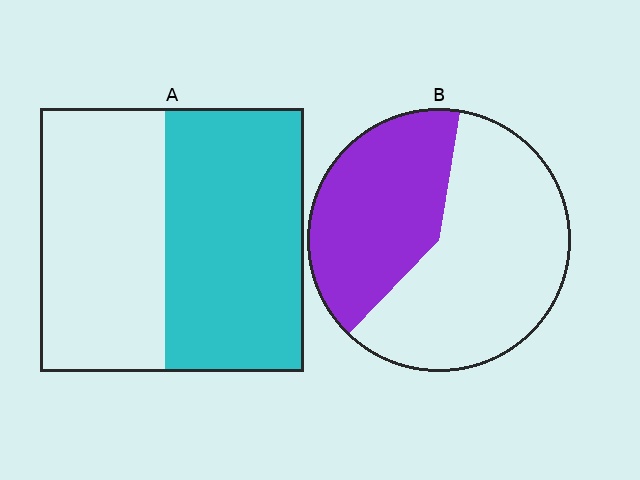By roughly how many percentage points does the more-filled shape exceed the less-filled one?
By roughly 10 percentage points (A over B).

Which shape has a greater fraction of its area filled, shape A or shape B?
Shape A.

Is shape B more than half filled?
No.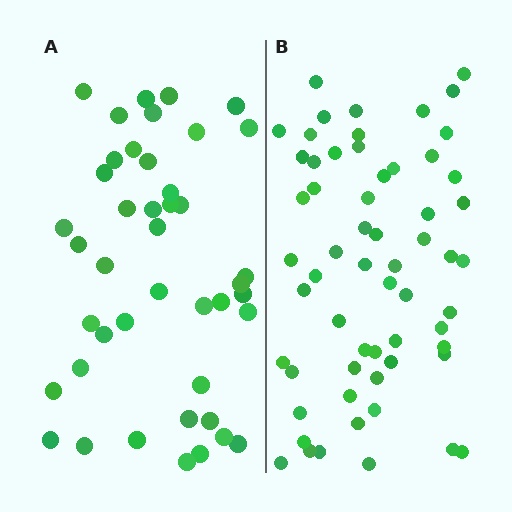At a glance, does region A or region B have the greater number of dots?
Region B (the right region) has more dots.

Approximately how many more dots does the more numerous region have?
Region B has approximately 15 more dots than region A.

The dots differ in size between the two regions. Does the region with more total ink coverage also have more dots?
No. Region A has more total ink coverage because its dots are larger, but region B actually contains more individual dots. Total area can be misleading — the number of items is what matters here.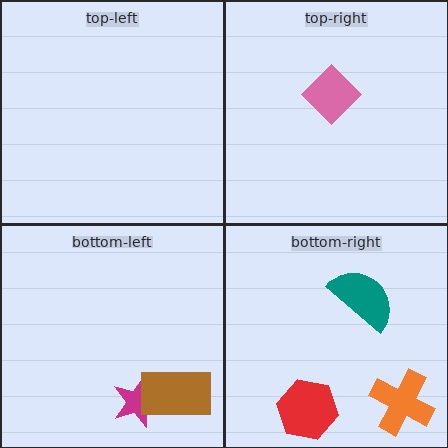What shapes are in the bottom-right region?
The teal semicircle, the orange cross, the red hexagon.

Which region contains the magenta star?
The bottom-left region.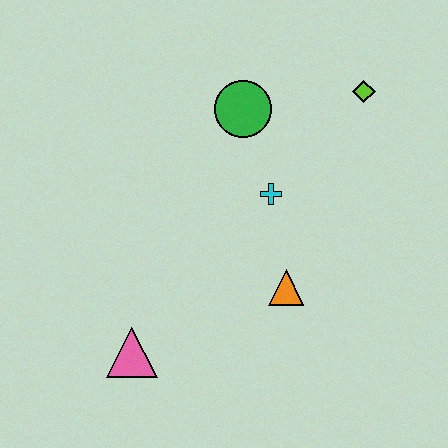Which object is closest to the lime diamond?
The green circle is closest to the lime diamond.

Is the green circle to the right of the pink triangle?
Yes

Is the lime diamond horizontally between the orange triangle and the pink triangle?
No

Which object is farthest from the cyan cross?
The pink triangle is farthest from the cyan cross.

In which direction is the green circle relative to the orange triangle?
The green circle is above the orange triangle.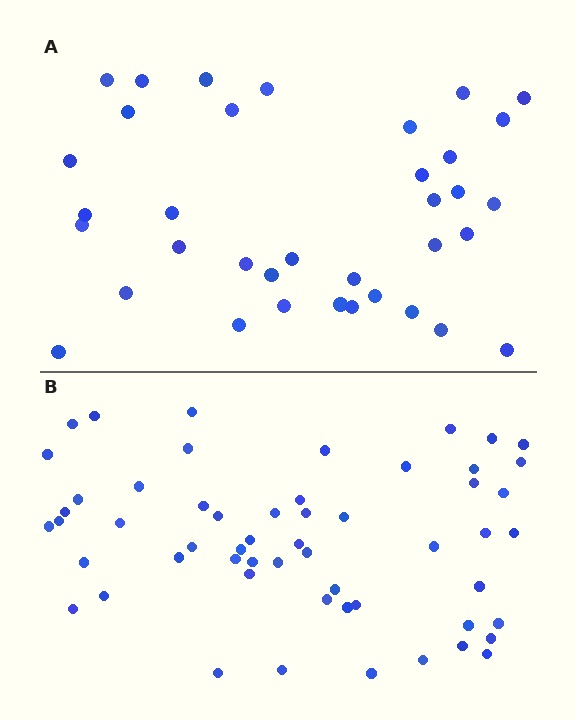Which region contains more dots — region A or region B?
Region B (the bottom region) has more dots.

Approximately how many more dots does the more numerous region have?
Region B has approximately 20 more dots than region A.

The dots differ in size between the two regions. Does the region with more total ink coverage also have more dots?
No. Region A has more total ink coverage because its dots are larger, but region B actually contains more individual dots. Total area can be misleading — the number of items is what matters here.